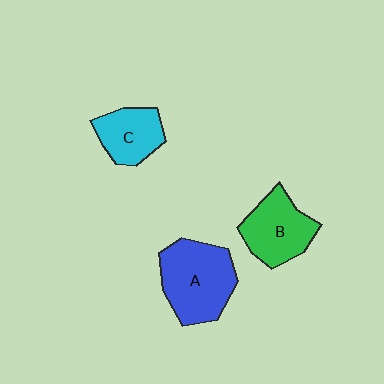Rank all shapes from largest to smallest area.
From largest to smallest: A (blue), B (green), C (cyan).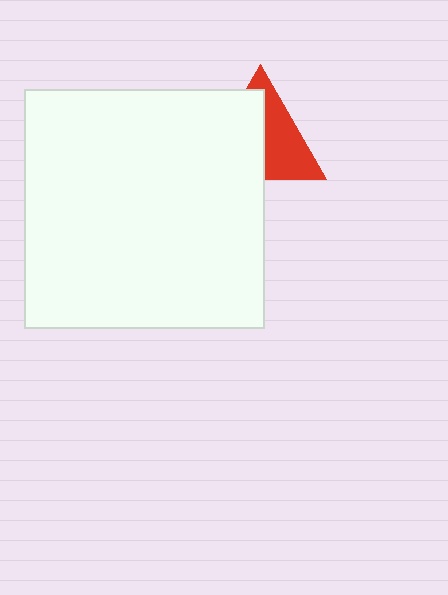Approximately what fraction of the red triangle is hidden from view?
Roughly 54% of the red triangle is hidden behind the white square.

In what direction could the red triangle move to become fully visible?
The red triangle could move right. That would shift it out from behind the white square entirely.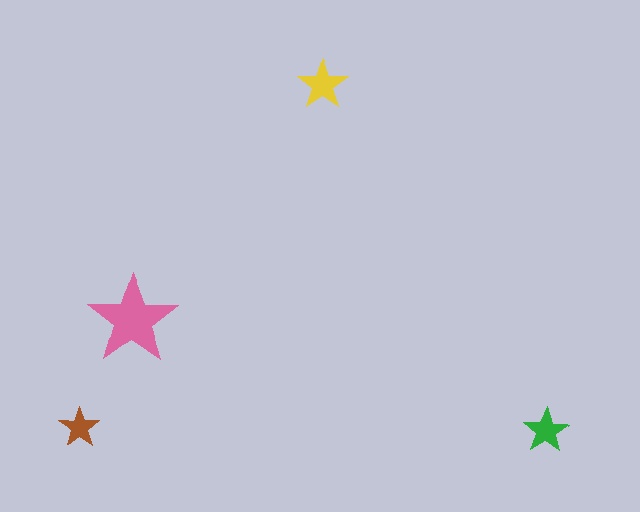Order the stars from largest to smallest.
the pink one, the yellow one, the green one, the brown one.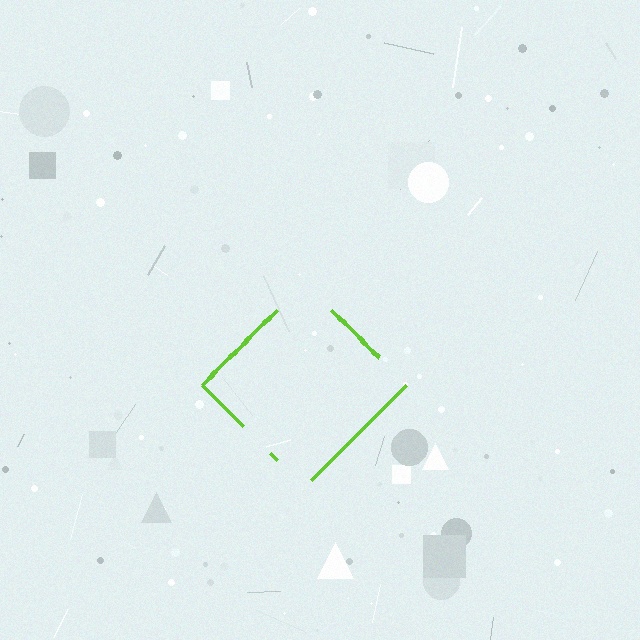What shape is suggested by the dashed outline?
The dashed outline suggests a diamond.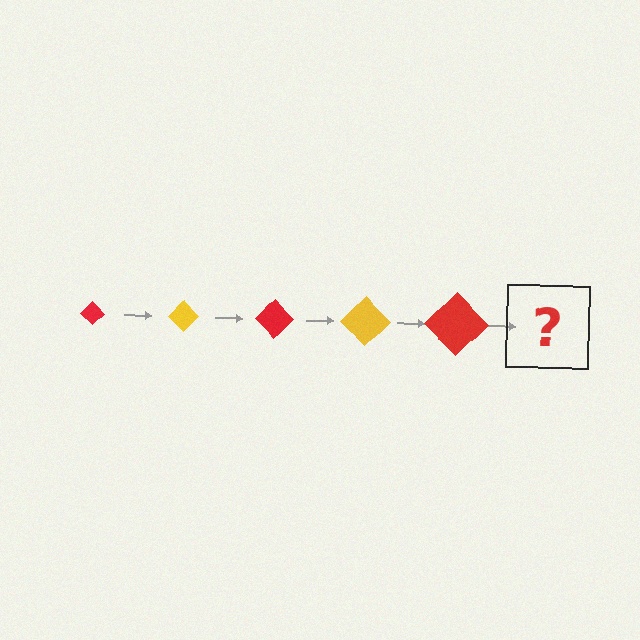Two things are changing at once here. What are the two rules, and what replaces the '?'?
The two rules are that the diamond grows larger each step and the color cycles through red and yellow. The '?' should be a yellow diamond, larger than the previous one.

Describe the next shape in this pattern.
It should be a yellow diamond, larger than the previous one.